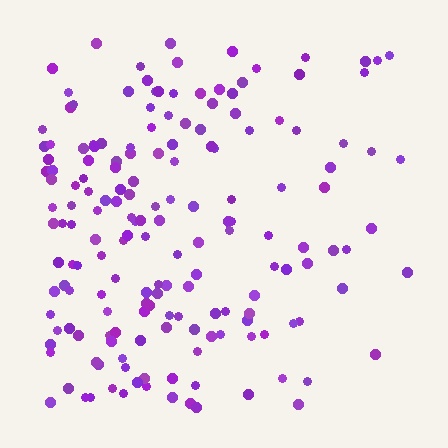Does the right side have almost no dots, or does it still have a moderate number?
Still a moderate number, just noticeably fewer than the left.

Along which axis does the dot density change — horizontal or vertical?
Horizontal.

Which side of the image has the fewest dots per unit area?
The right.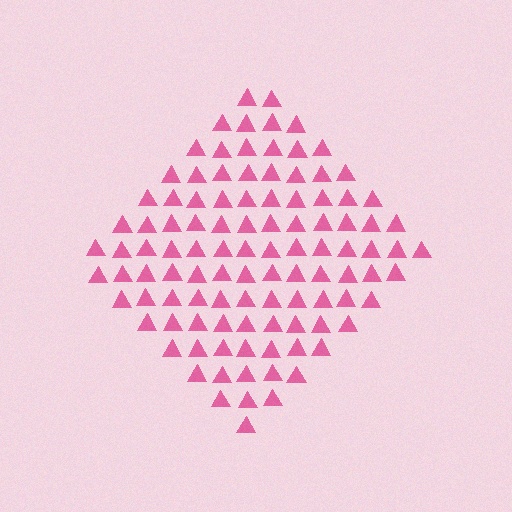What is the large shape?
The large shape is a diamond.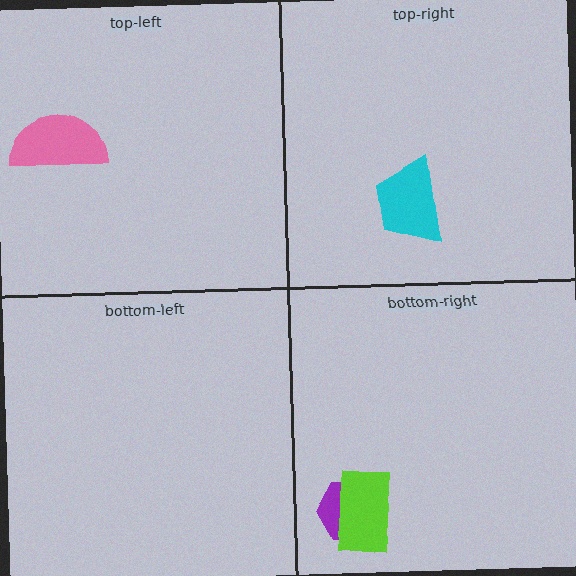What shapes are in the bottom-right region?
The purple hexagon, the lime rectangle.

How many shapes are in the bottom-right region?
2.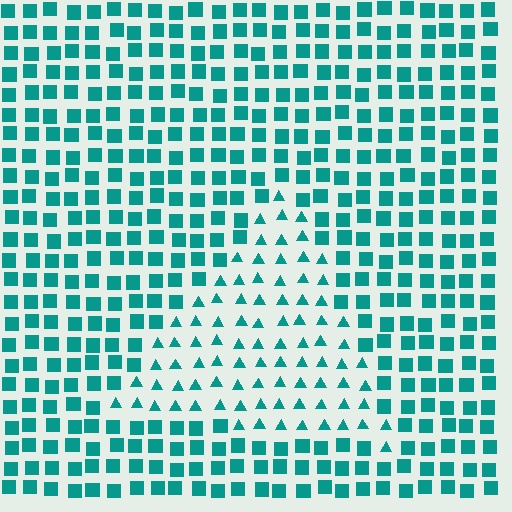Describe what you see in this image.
The image is filled with small teal elements arranged in a uniform grid. A triangle-shaped region contains triangles, while the surrounding area contains squares. The boundary is defined purely by the change in element shape.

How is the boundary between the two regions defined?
The boundary is defined by a change in element shape: triangles inside vs. squares outside. All elements share the same color and spacing.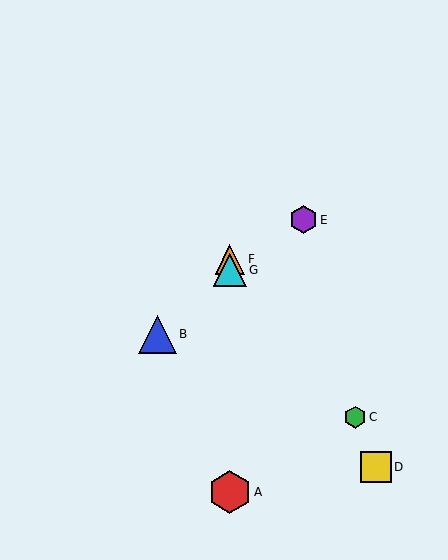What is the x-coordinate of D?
Object D is at x≈376.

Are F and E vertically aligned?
No, F is at x≈230 and E is at x≈303.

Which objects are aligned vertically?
Objects A, F, G are aligned vertically.